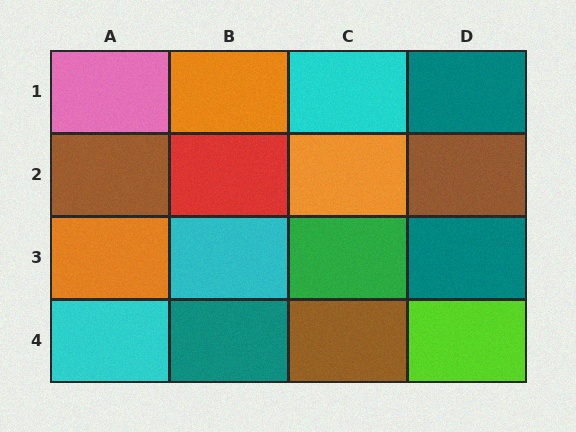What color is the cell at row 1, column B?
Orange.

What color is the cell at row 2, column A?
Brown.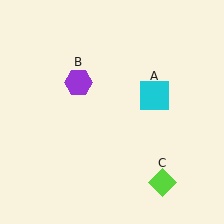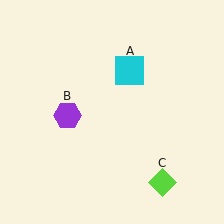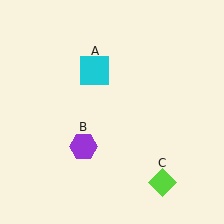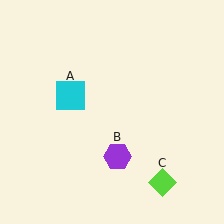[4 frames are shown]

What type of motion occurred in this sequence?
The cyan square (object A), purple hexagon (object B) rotated counterclockwise around the center of the scene.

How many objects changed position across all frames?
2 objects changed position: cyan square (object A), purple hexagon (object B).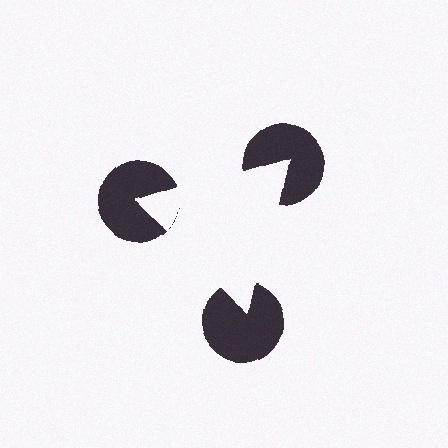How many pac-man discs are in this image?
There are 3 — one at each vertex of the illusory triangle.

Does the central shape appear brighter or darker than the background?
It typically appears slightly brighter than the background, even though no actual brightness change is drawn.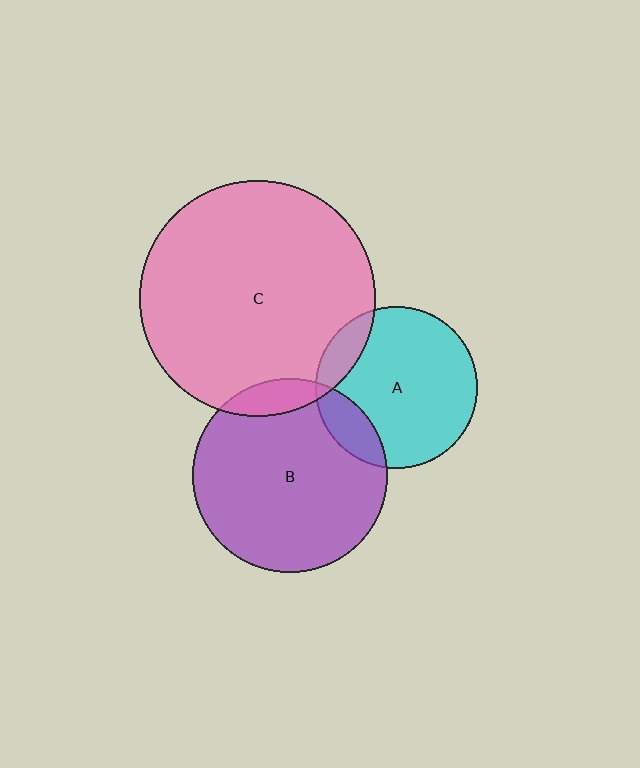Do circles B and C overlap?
Yes.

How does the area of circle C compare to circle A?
Approximately 2.1 times.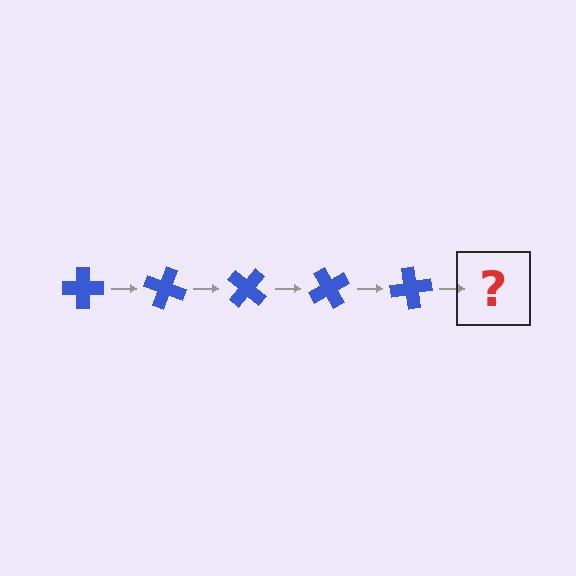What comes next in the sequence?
The next element should be a blue cross rotated 100 degrees.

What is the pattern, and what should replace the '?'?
The pattern is that the cross rotates 20 degrees each step. The '?' should be a blue cross rotated 100 degrees.